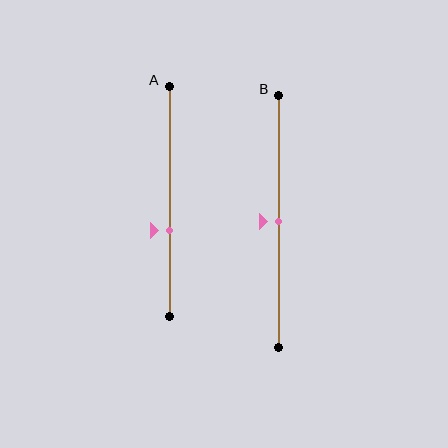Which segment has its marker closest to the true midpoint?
Segment B has its marker closest to the true midpoint.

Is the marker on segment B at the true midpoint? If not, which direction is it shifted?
Yes, the marker on segment B is at the true midpoint.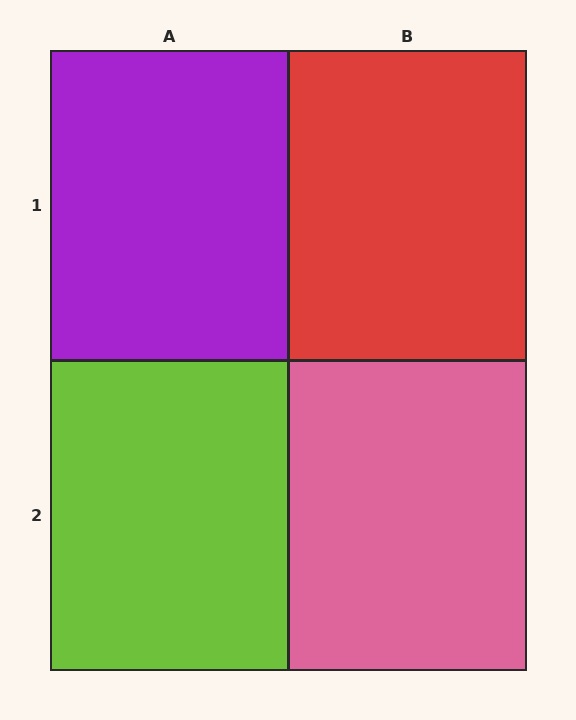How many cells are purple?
1 cell is purple.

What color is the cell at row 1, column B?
Red.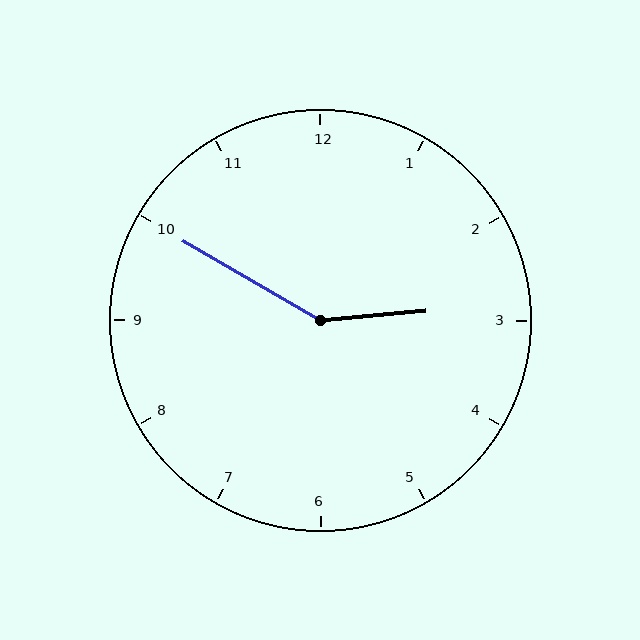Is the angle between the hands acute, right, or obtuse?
It is obtuse.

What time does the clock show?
2:50.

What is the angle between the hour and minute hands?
Approximately 145 degrees.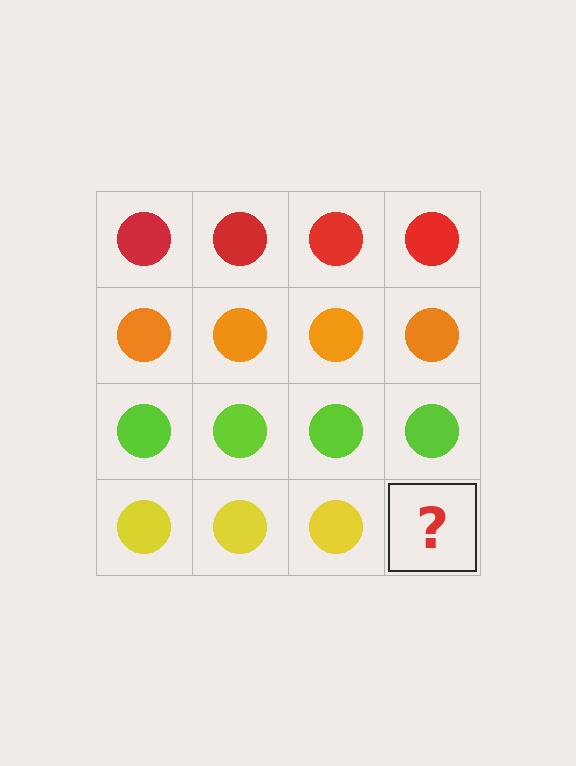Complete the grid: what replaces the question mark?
The question mark should be replaced with a yellow circle.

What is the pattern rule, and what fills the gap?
The rule is that each row has a consistent color. The gap should be filled with a yellow circle.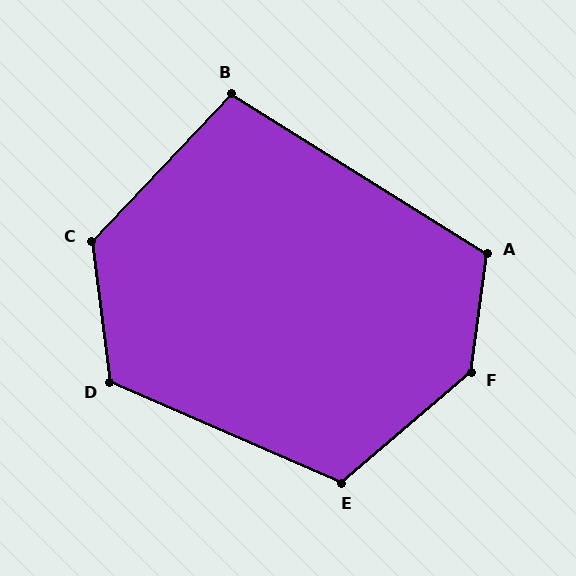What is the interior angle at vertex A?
Approximately 115 degrees (obtuse).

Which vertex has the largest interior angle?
F, at approximately 138 degrees.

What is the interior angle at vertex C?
Approximately 129 degrees (obtuse).